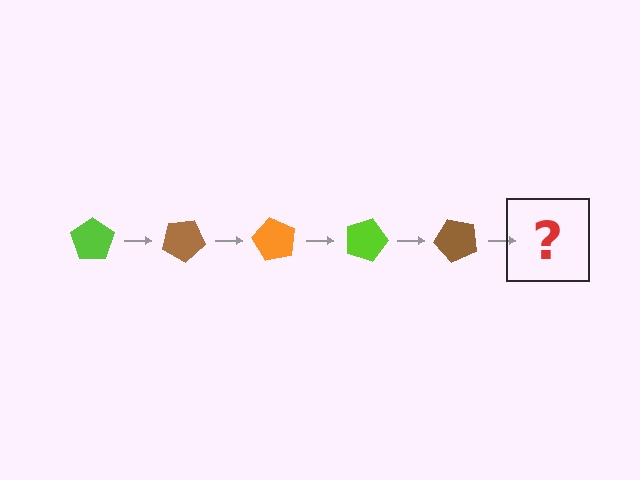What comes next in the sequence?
The next element should be an orange pentagon, rotated 150 degrees from the start.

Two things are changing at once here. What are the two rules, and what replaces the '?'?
The two rules are that it rotates 30 degrees each step and the color cycles through lime, brown, and orange. The '?' should be an orange pentagon, rotated 150 degrees from the start.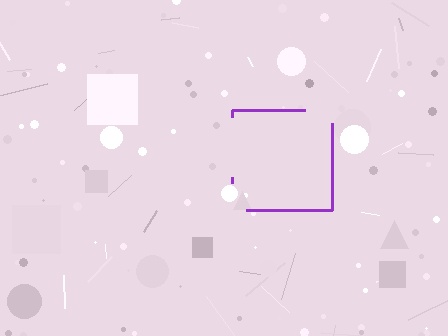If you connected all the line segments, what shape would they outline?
They would outline a square.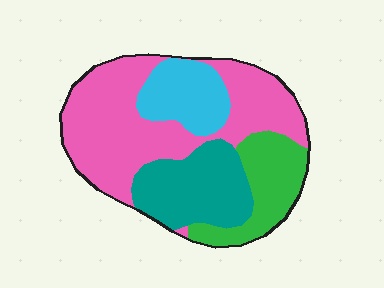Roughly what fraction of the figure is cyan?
Cyan covers 15% of the figure.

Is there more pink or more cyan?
Pink.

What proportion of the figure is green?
Green covers around 15% of the figure.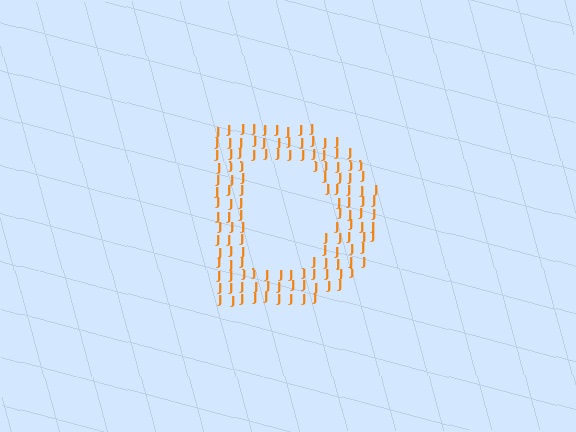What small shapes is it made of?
It is made of small letter J's.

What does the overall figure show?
The overall figure shows the letter D.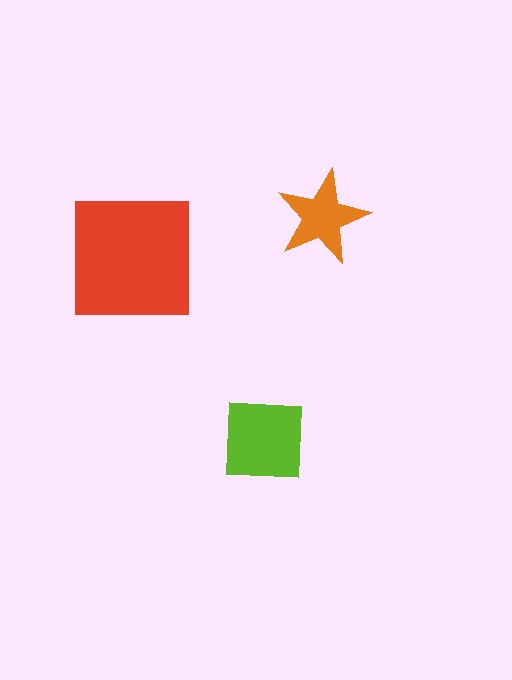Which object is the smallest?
The orange star.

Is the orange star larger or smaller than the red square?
Smaller.